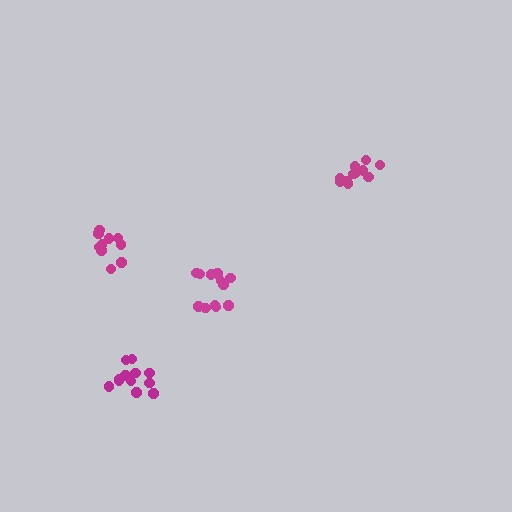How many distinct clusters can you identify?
There are 4 distinct clusters.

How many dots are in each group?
Group 1: 10 dots, Group 2: 11 dots, Group 3: 12 dots, Group 4: 13 dots (46 total).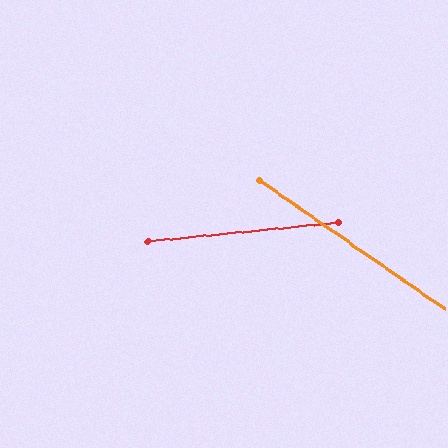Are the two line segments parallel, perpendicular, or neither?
Neither parallel nor perpendicular — they differ by about 40°.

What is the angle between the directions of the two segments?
Approximately 40 degrees.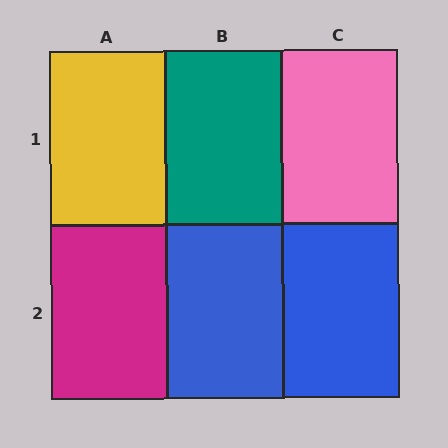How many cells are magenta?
1 cell is magenta.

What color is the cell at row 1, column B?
Teal.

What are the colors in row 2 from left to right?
Magenta, blue, blue.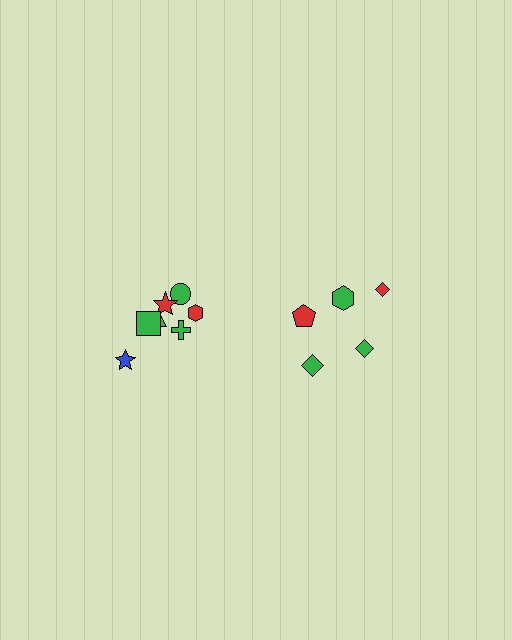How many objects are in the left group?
There are 7 objects.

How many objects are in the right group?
There are 5 objects.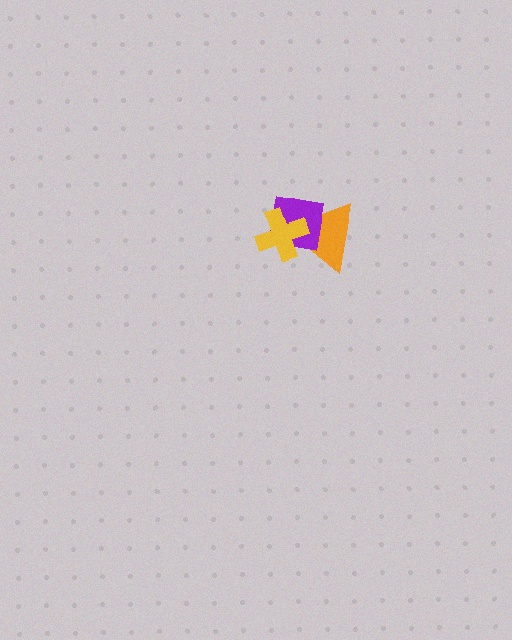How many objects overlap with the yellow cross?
2 objects overlap with the yellow cross.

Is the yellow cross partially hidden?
No, no other shape covers it.